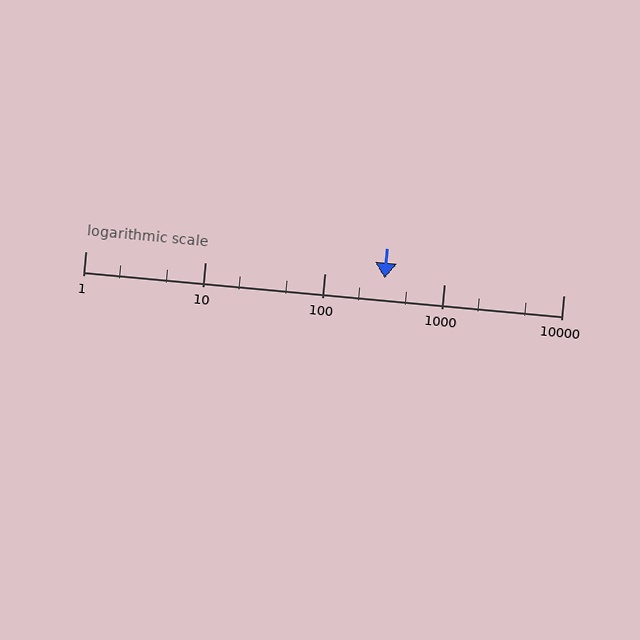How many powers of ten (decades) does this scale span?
The scale spans 4 decades, from 1 to 10000.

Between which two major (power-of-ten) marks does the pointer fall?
The pointer is between 100 and 1000.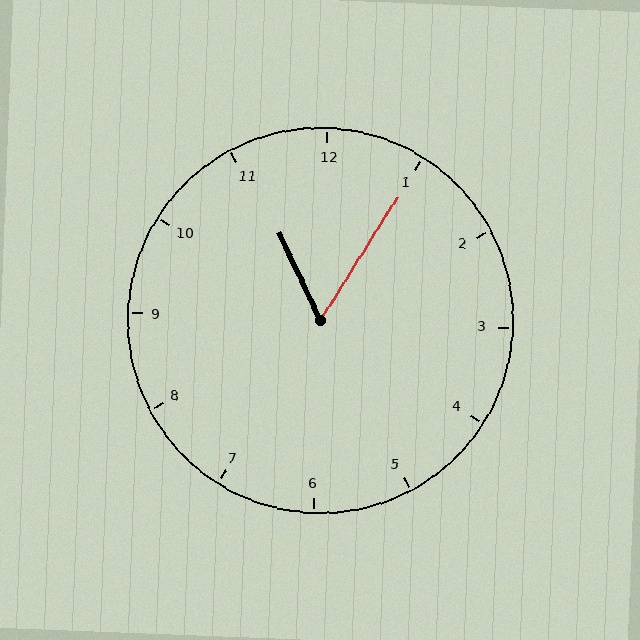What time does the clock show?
11:05.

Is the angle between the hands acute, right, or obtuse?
It is acute.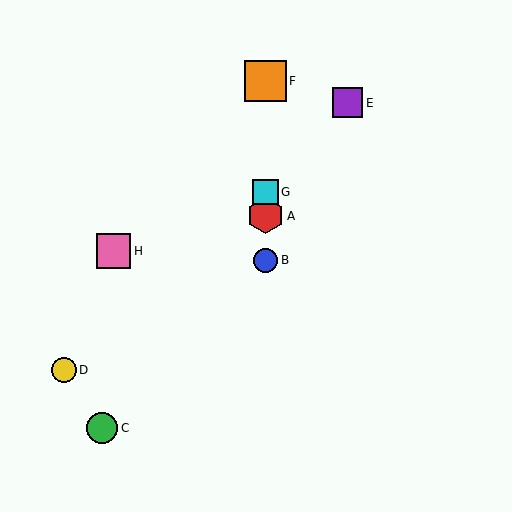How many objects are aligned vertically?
4 objects (A, B, F, G) are aligned vertically.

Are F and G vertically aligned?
Yes, both are at x≈265.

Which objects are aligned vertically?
Objects A, B, F, G are aligned vertically.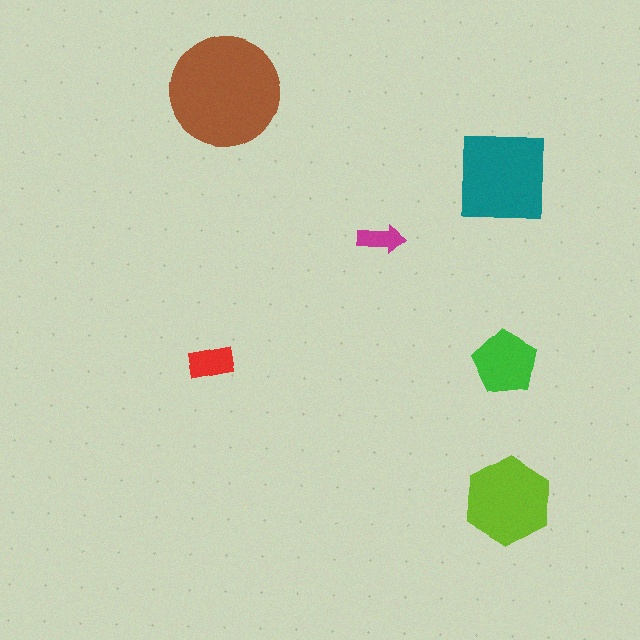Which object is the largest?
The brown circle.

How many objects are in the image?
There are 6 objects in the image.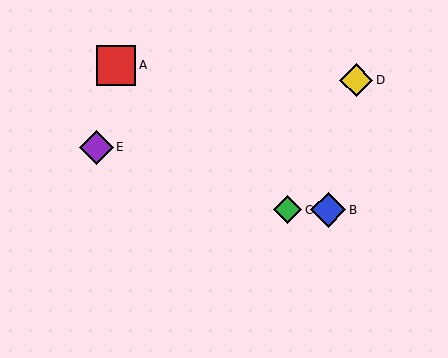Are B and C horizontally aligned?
Yes, both are at y≈210.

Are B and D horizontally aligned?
No, B is at y≈210 and D is at y≈80.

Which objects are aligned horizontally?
Objects B, C are aligned horizontally.